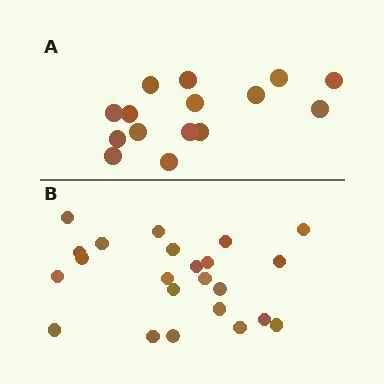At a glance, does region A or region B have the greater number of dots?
Region B (the bottom region) has more dots.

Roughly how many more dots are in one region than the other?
Region B has roughly 8 or so more dots than region A.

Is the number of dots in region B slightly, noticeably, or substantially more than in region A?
Region B has substantially more. The ratio is roughly 1.5 to 1.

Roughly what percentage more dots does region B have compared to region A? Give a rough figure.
About 55% more.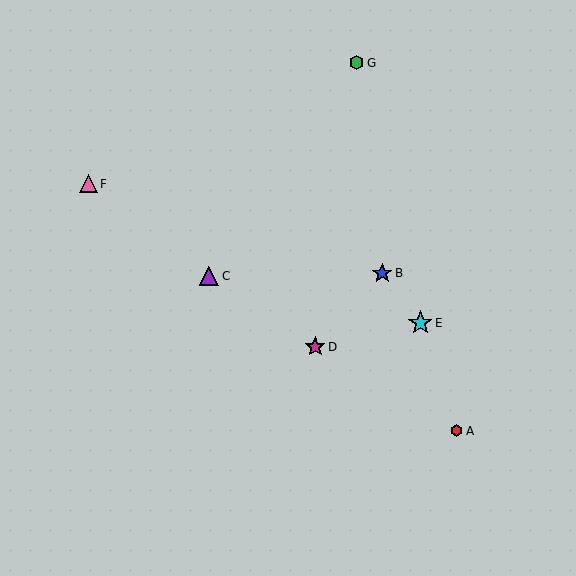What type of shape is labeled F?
Shape F is a pink triangle.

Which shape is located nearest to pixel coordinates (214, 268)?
The purple triangle (labeled C) at (209, 276) is nearest to that location.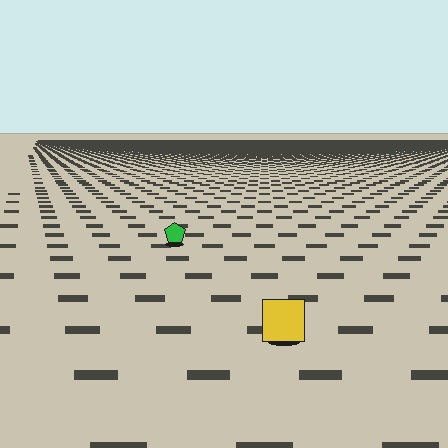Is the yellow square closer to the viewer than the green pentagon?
Yes. The yellow square is closer — you can tell from the texture gradient: the ground texture is coarser near it.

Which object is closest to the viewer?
The yellow square is closest. The texture marks near it are larger and more spread out.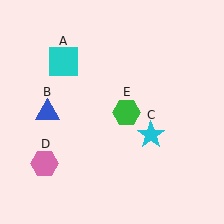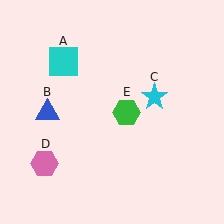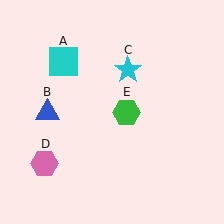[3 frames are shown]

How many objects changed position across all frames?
1 object changed position: cyan star (object C).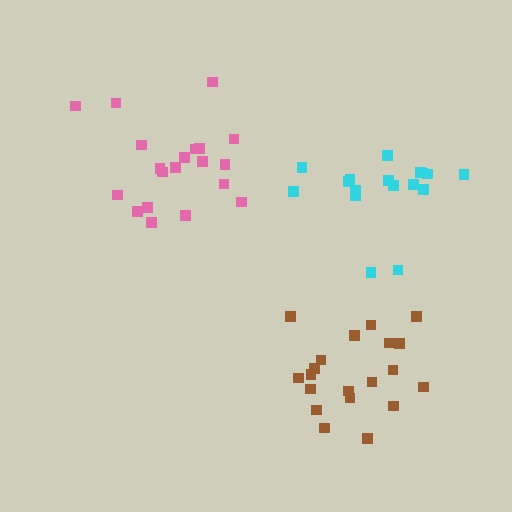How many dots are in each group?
Group 1: 20 dots, Group 2: 17 dots, Group 3: 20 dots (57 total).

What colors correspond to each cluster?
The clusters are colored: brown, cyan, pink.